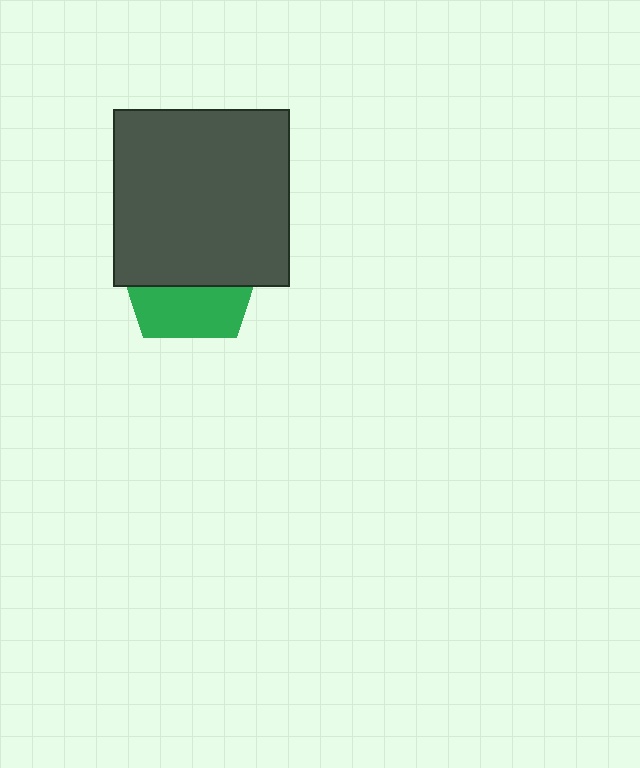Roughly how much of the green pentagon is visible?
A small part of it is visible (roughly 37%).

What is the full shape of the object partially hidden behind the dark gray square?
The partially hidden object is a green pentagon.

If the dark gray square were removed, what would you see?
You would see the complete green pentagon.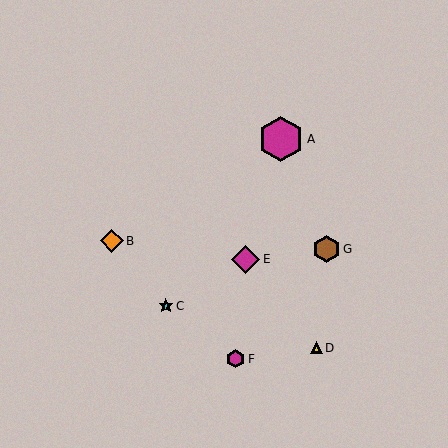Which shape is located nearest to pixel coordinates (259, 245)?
The magenta diamond (labeled E) at (245, 259) is nearest to that location.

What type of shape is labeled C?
Shape C is a cyan star.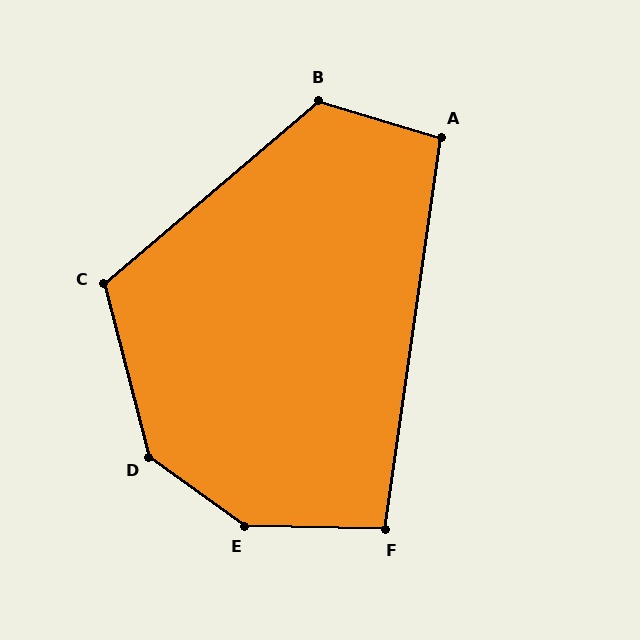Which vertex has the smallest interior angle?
F, at approximately 97 degrees.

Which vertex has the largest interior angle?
E, at approximately 146 degrees.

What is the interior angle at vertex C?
Approximately 116 degrees (obtuse).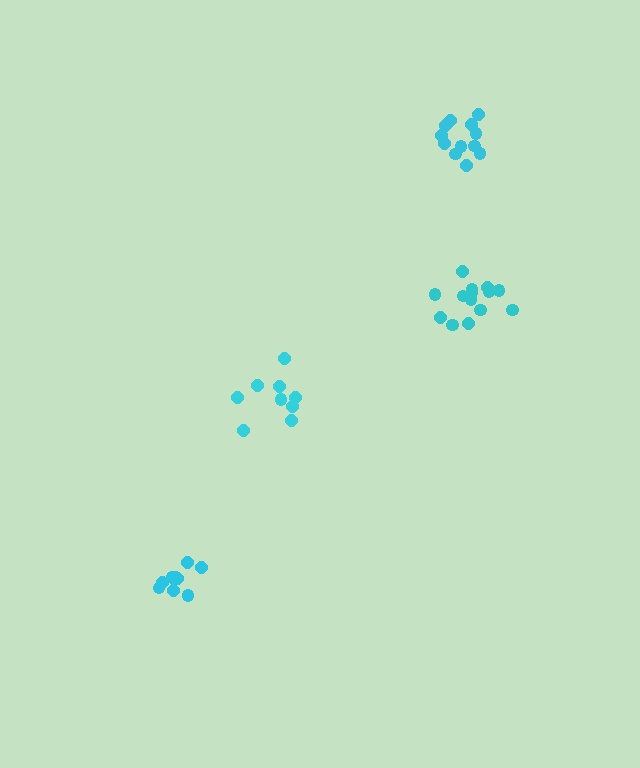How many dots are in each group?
Group 1: 14 dots, Group 2: 9 dots, Group 3: 12 dots, Group 4: 9 dots (44 total).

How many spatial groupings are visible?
There are 4 spatial groupings.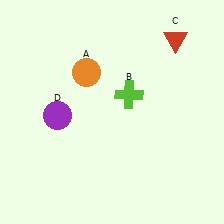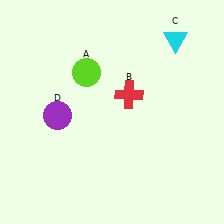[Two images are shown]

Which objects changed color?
A changed from orange to lime. B changed from lime to red. C changed from red to cyan.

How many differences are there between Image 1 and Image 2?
There are 3 differences between the two images.